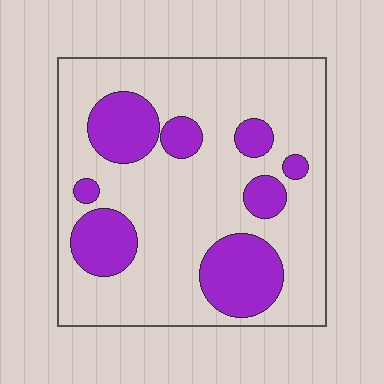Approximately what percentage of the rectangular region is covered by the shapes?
Approximately 25%.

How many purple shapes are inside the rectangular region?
8.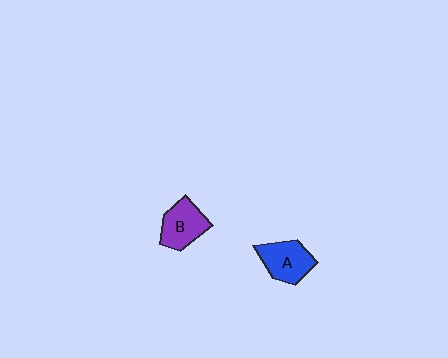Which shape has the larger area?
Shape A (blue).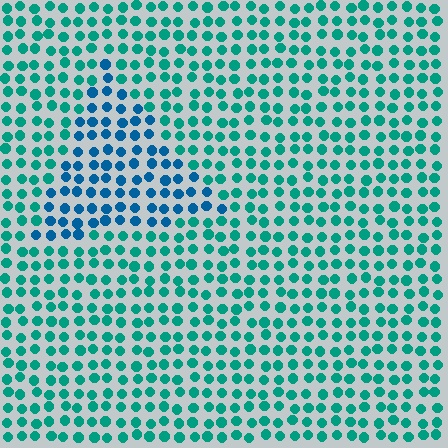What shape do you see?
I see a triangle.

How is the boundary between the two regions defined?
The boundary is defined purely by a slight shift in hue (about 34 degrees). Spacing, size, and orientation are identical on both sides.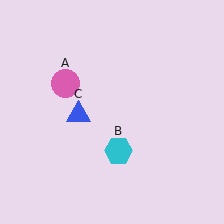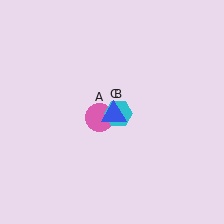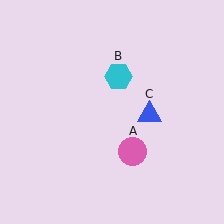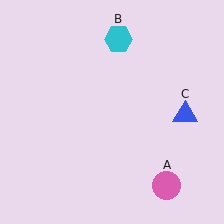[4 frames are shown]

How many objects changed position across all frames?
3 objects changed position: pink circle (object A), cyan hexagon (object B), blue triangle (object C).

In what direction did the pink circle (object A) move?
The pink circle (object A) moved down and to the right.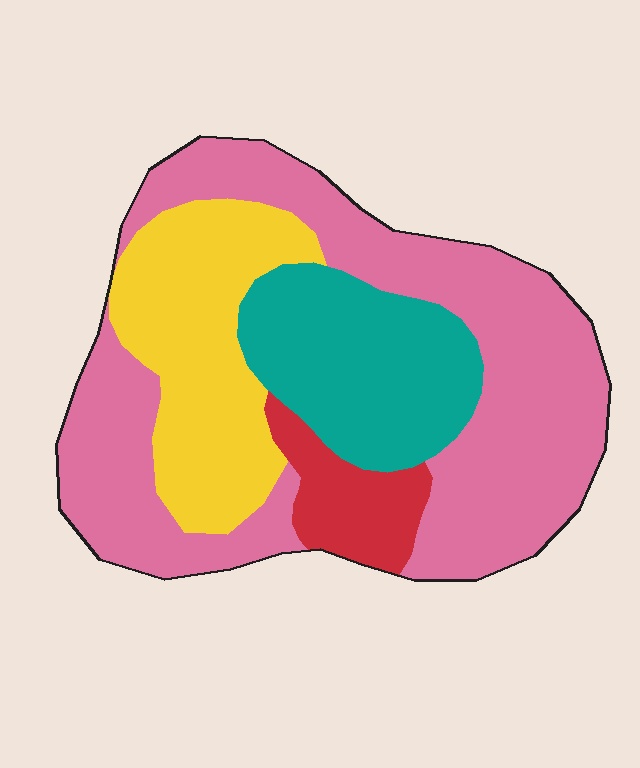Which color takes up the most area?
Pink, at roughly 50%.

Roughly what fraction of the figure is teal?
Teal takes up about one fifth (1/5) of the figure.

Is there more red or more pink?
Pink.